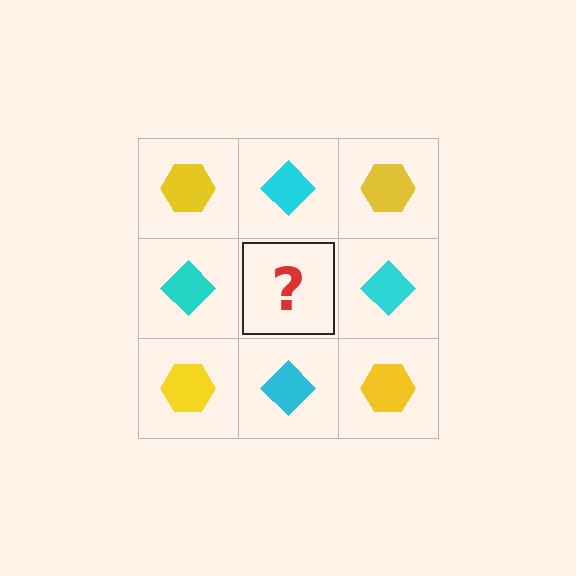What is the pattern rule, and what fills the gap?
The rule is that it alternates yellow hexagon and cyan diamond in a checkerboard pattern. The gap should be filled with a yellow hexagon.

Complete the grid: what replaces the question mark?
The question mark should be replaced with a yellow hexagon.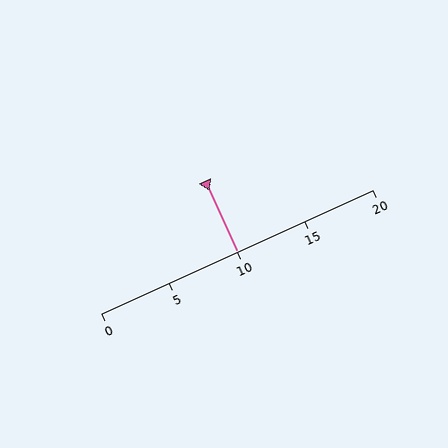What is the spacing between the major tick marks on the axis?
The major ticks are spaced 5 apart.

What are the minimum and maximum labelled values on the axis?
The axis runs from 0 to 20.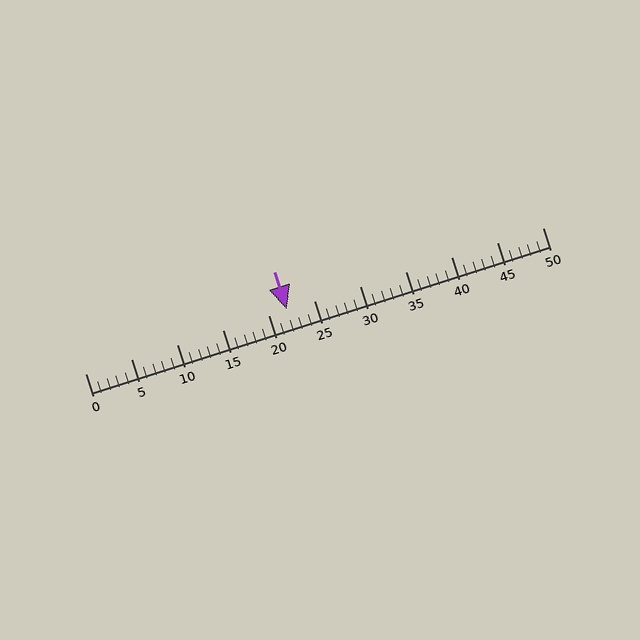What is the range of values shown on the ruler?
The ruler shows values from 0 to 50.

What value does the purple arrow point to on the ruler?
The purple arrow points to approximately 22.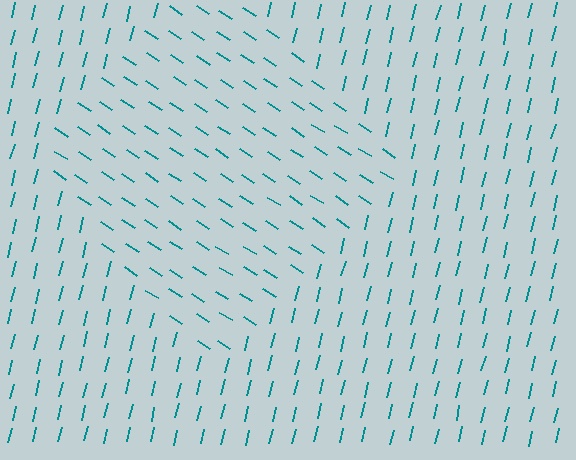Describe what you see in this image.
The image is filled with small teal line segments. A diamond region in the image has lines oriented differently from the surrounding lines, creating a visible texture boundary.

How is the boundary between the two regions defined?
The boundary is defined purely by a change in line orientation (approximately 71 degrees difference). All lines are the same color and thickness.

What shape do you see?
I see a diamond.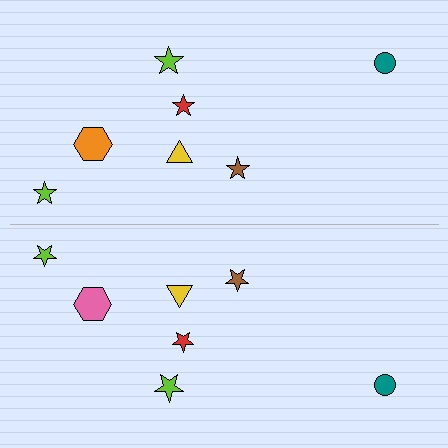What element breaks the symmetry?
The pink hexagon on the bottom side breaks the symmetry — its mirror counterpart is orange.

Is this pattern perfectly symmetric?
No, the pattern is not perfectly symmetric. The pink hexagon on the bottom side breaks the symmetry — its mirror counterpart is orange.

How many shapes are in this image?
There are 14 shapes in this image.